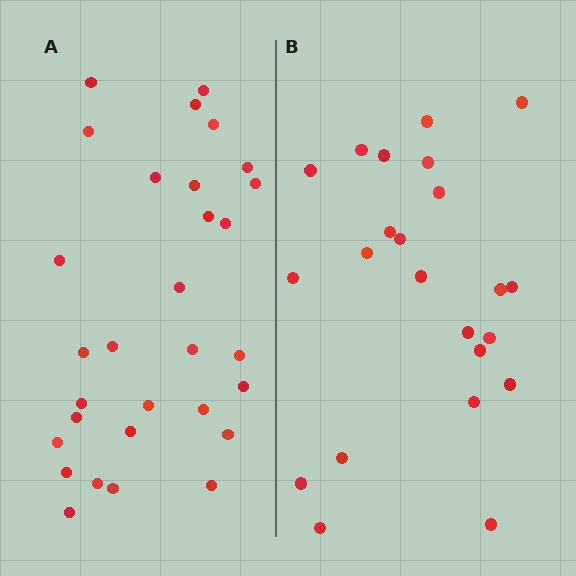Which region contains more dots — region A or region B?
Region A (the left region) has more dots.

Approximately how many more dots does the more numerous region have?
Region A has roughly 8 or so more dots than region B.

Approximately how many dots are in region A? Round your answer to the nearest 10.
About 30 dots.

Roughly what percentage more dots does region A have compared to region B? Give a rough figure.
About 30% more.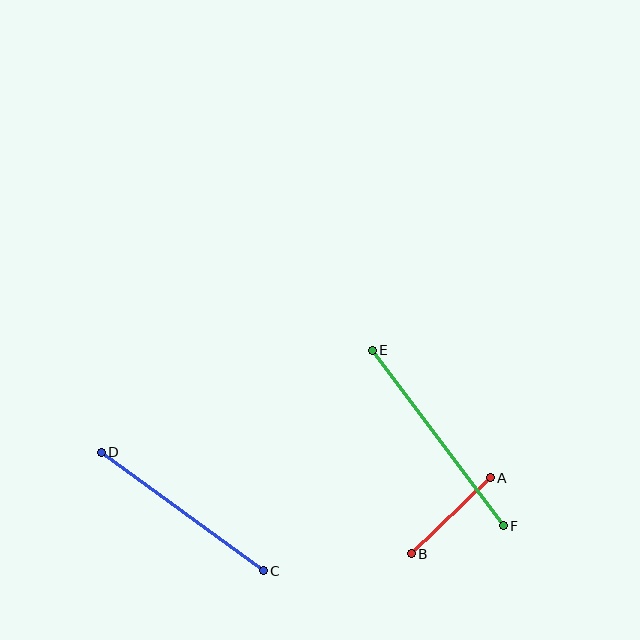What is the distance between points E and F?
The distance is approximately 219 pixels.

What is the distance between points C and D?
The distance is approximately 201 pixels.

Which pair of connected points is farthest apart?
Points E and F are farthest apart.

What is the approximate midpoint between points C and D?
The midpoint is at approximately (182, 512) pixels.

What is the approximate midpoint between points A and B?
The midpoint is at approximately (451, 516) pixels.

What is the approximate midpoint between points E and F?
The midpoint is at approximately (438, 438) pixels.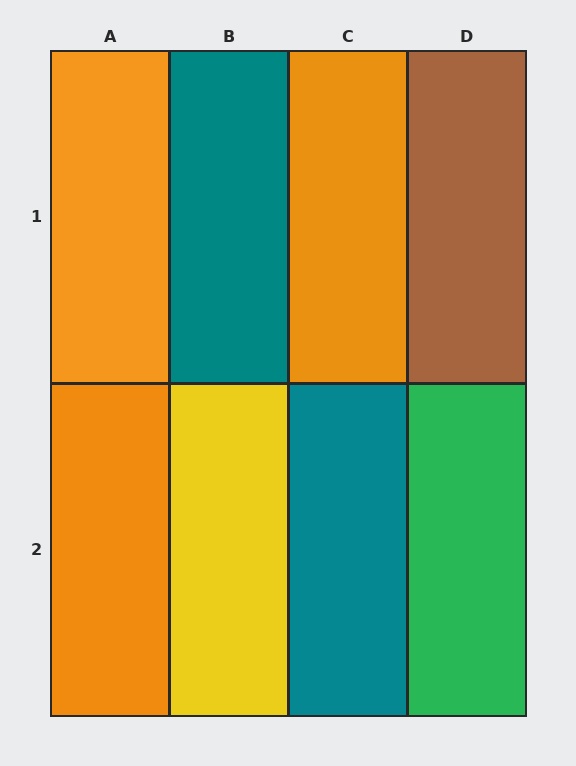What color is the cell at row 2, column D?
Green.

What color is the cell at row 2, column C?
Teal.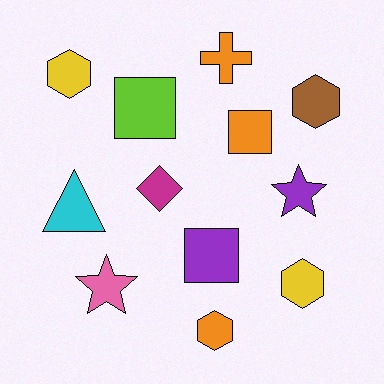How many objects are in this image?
There are 12 objects.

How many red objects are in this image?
There are no red objects.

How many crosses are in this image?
There is 1 cross.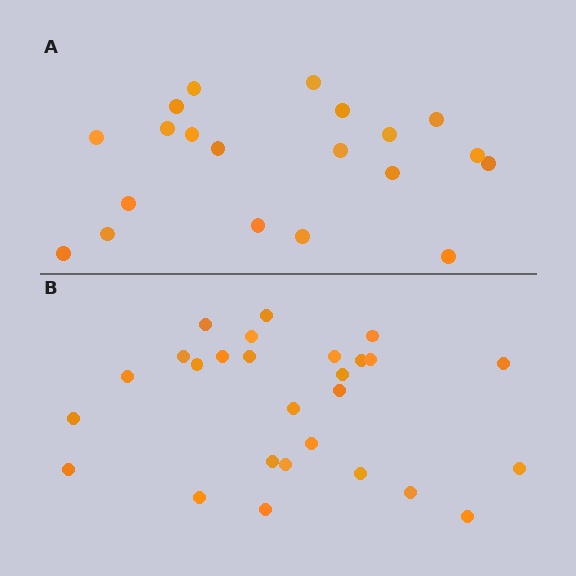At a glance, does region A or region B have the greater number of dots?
Region B (the bottom region) has more dots.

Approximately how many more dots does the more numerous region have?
Region B has roughly 8 or so more dots than region A.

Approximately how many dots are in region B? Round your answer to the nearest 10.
About 30 dots. (The exact count is 27, which rounds to 30.)